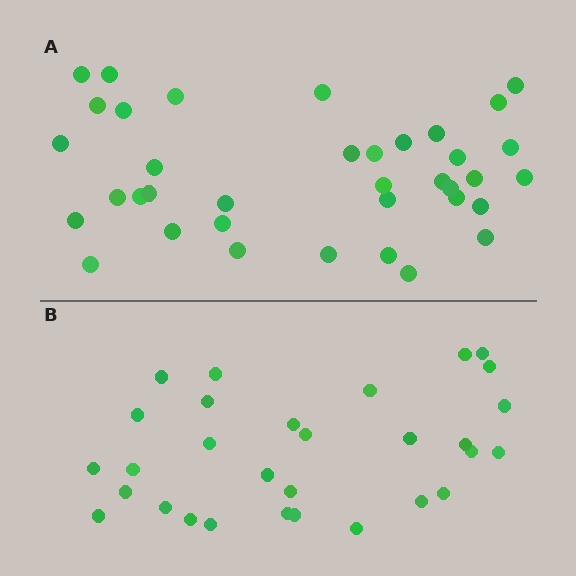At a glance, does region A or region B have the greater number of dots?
Region A (the top region) has more dots.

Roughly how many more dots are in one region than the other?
Region A has roughly 8 or so more dots than region B.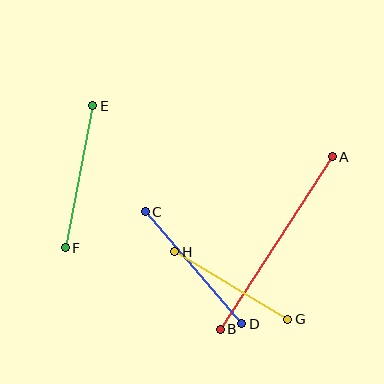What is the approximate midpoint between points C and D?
The midpoint is at approximately (194, 268) pixels.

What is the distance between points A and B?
The distance is approximately 206 pixels.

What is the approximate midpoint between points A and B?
The midpoint is at approximately (276, 243) pixels.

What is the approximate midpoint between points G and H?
The midpoint is at approximately (231, 285) pixels.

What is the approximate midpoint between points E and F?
The midpoint is at approximately (79, 177) pixels.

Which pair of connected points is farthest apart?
Points A and B are farthest apart.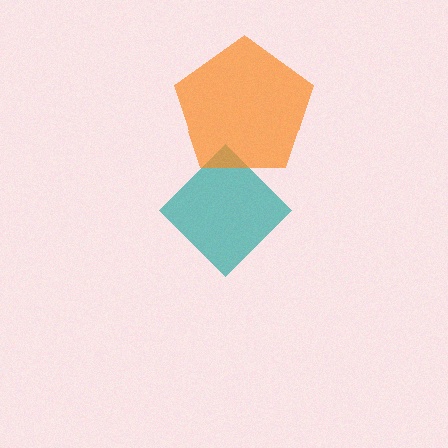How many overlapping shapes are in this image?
There are 2 overlapping shapes in the image.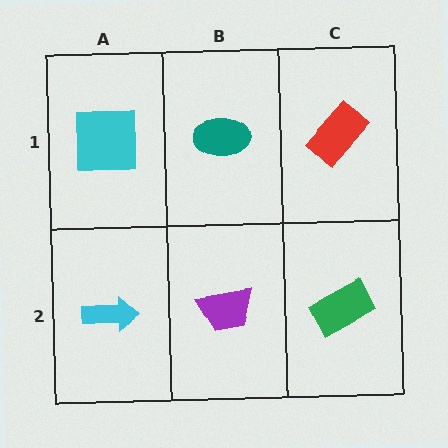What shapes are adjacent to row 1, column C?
A green rectangle (row 2, column C), a teal ellipse (row 1, column B).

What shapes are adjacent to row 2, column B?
A teal ellipse (row 1, column B), a cyan arrow (row 2, column A), a green rectangle (row 2, column C).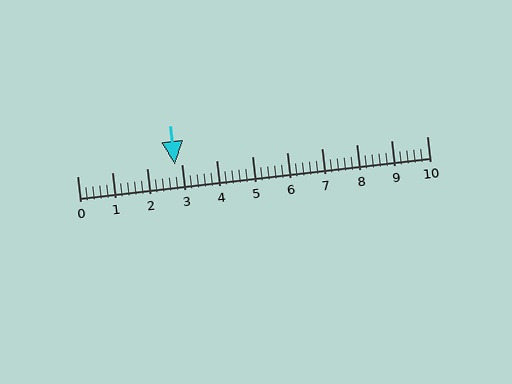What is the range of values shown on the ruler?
The ruler shows values from 0 to 10.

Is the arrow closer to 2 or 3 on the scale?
The arrow is closer to 3.